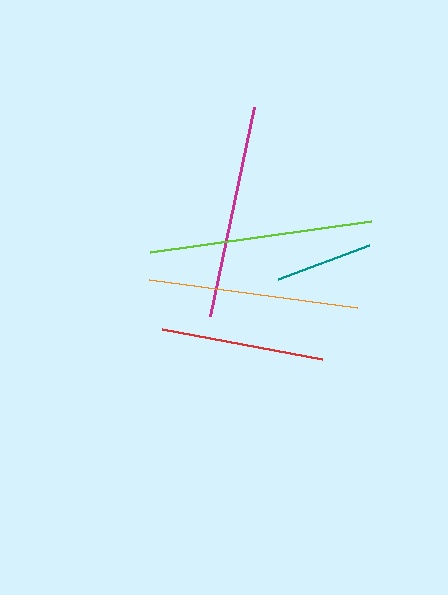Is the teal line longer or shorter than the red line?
The red line is longer than the teal line.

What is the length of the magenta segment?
The magenta segment is approximately 213 pixels long.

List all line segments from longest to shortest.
From longest to shortest: lime, magenta, orange, red, teal.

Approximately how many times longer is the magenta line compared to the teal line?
The magenta line is approximately 2.2 times the length of the teal line.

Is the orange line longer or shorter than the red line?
The orange line is longer than the red line.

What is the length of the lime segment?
The lime segment is approximately 223 pixels long.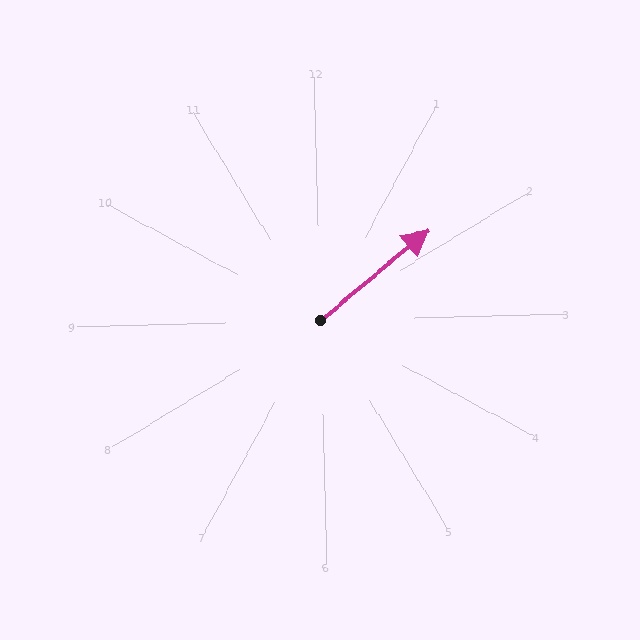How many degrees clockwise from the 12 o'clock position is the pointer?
Approximately 52 degrees.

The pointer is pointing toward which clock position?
Roughly 2 o'clock.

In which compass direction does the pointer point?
Northeast.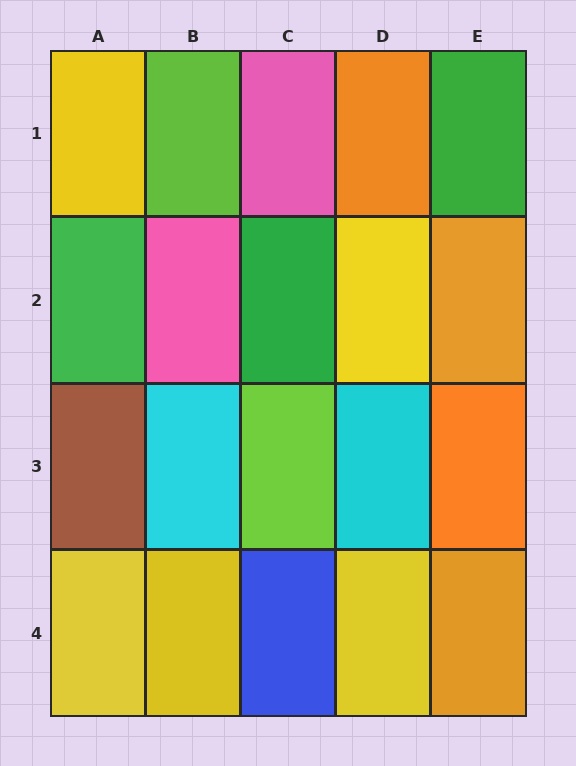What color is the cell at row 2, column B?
Pink.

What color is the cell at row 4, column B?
Yellow.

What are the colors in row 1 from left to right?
Yellow, lime, pink, orange, green.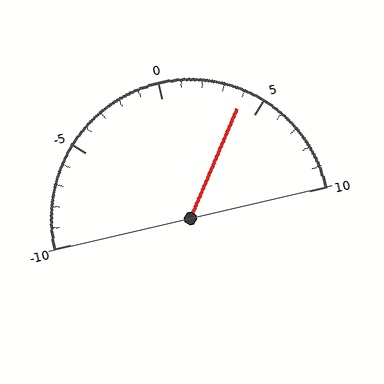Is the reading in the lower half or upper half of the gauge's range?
The reading is in the upper half of the range (-10 to 10).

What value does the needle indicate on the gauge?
The needle indicates approximately 4.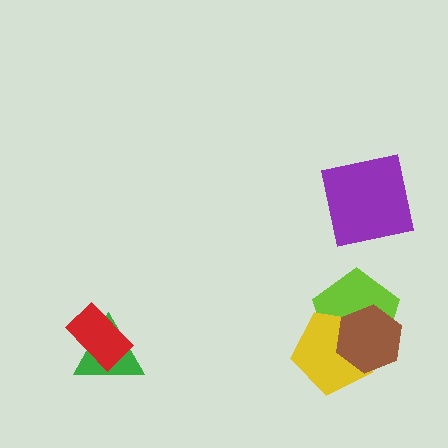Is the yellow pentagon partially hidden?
Yes, it is partially covered by another shape.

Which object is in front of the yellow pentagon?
The brown hexagon is in front of the yellow pentagon.